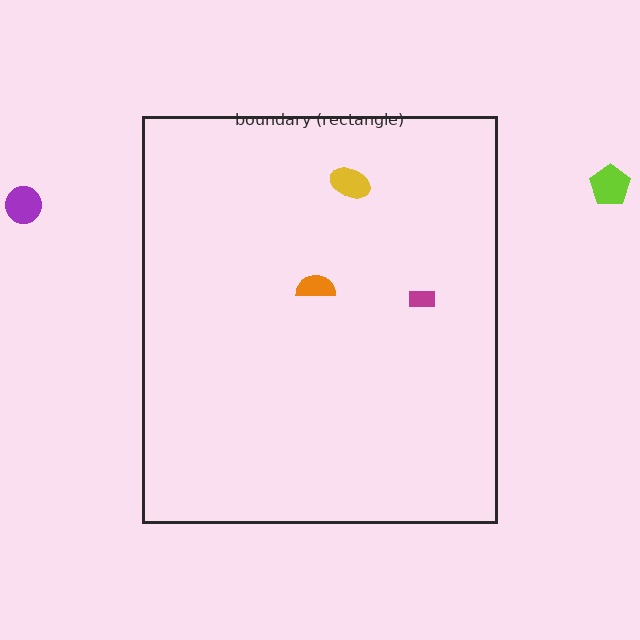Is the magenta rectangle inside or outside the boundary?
Inside.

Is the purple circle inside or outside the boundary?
Outside.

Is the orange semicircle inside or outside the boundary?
Inside.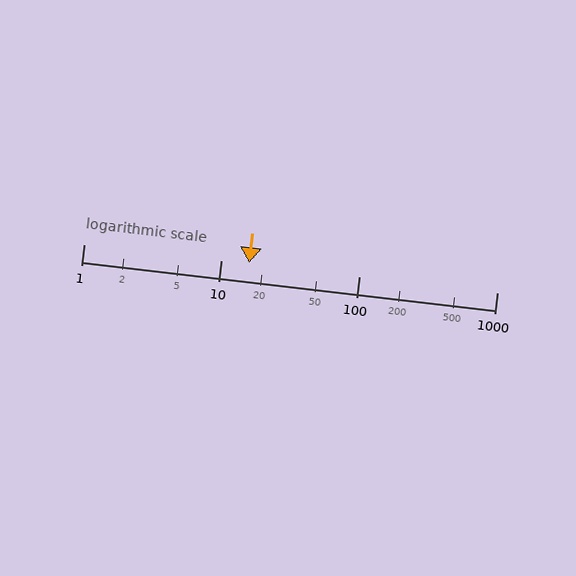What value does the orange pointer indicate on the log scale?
The pointer indicates approximately 16.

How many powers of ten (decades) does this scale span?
The scale spans 3 decades, from 1 to 1000.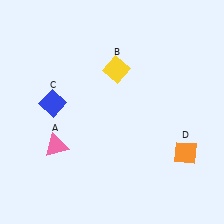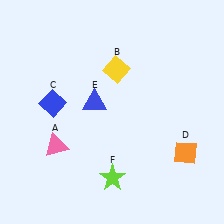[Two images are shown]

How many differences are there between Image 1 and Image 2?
There are 2 differences between the two images.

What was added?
A blue triangle (E), a lime star (F) were added in Image 2.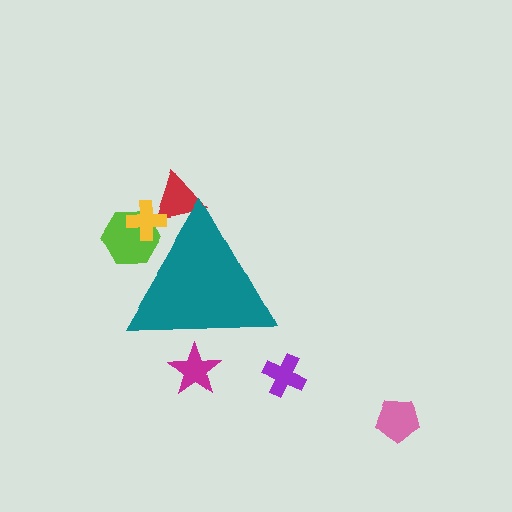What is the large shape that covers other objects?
A teal triangle.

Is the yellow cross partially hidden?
Yes, the yellow cross is partially hidden behind the teal triangle.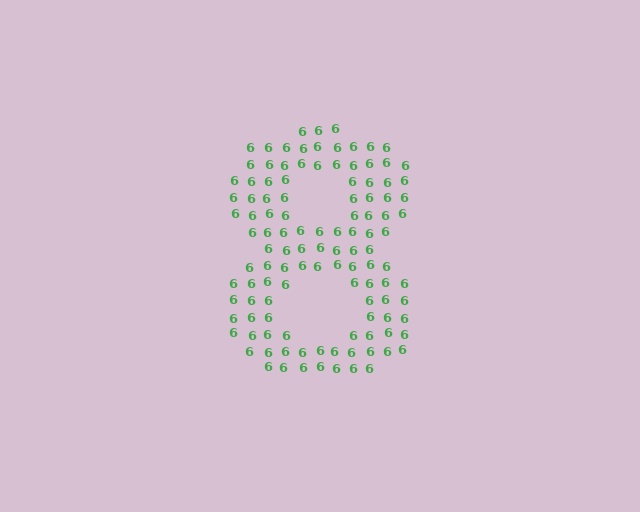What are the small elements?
The small elements are digit 6's.